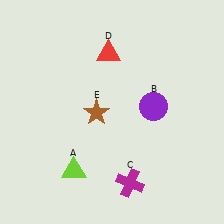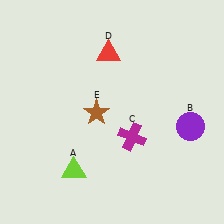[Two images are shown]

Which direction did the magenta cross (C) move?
The magenta cross (C) moved up.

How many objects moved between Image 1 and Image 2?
2 objects moved between the two images.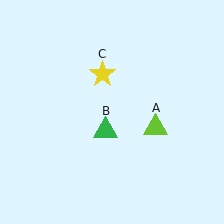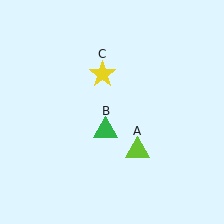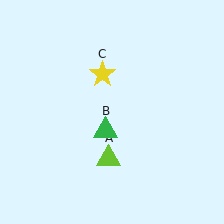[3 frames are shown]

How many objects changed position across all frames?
1 object changed position: lime triangle (object A).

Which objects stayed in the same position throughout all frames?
Green triangle (object B) and yellow star (object C) remained stationary.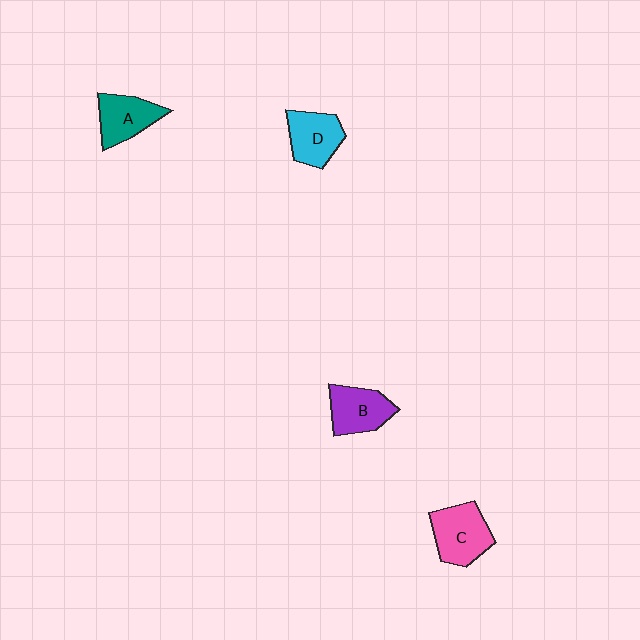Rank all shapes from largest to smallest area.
From largest to smallest: C (pink), B (purple), D (cyan), A (teal).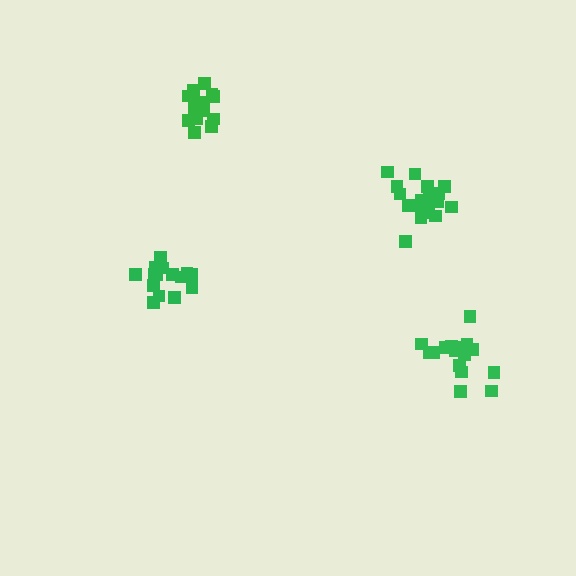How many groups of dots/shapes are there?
There are 4 groups.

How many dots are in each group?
Group 1: 19 dots, Group 2: 18 dots, Group 3: 15 dots, Group 4: 17 dots (69 total).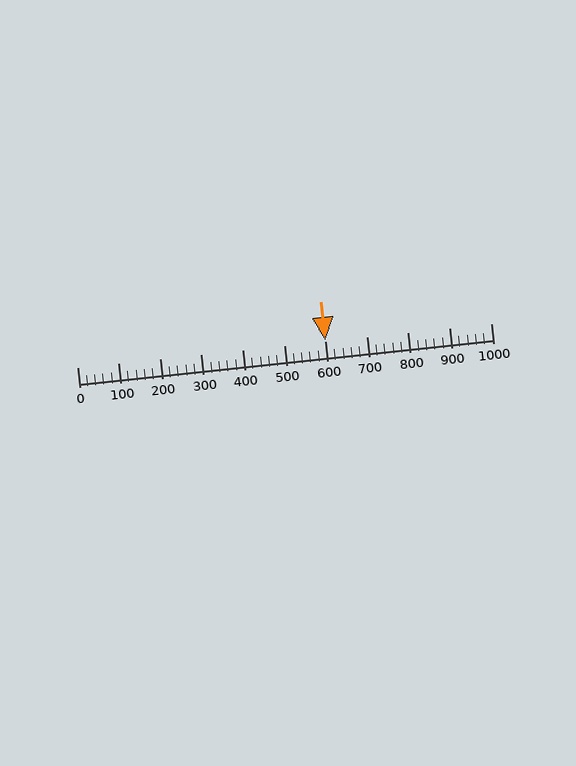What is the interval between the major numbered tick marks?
The major tick marks are spaced 100 units apart.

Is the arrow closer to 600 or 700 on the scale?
The arrow is closer to 600.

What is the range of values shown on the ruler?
The ruler shows values from 0 to 1000.